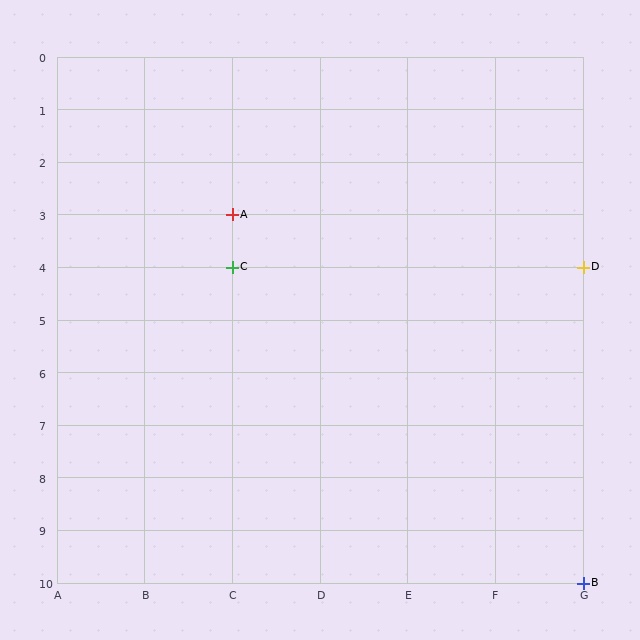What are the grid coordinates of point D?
Point D is at grid coordinates (G, 4).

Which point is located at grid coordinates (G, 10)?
Point B is at (G, 10).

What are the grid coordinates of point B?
Point B is at grid coordinates (G, 10).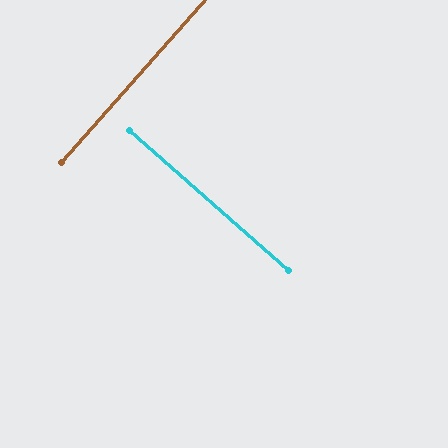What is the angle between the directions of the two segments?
Approximately 90 degrees.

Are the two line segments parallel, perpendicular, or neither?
Perpendicular — they meet at approximately 90°.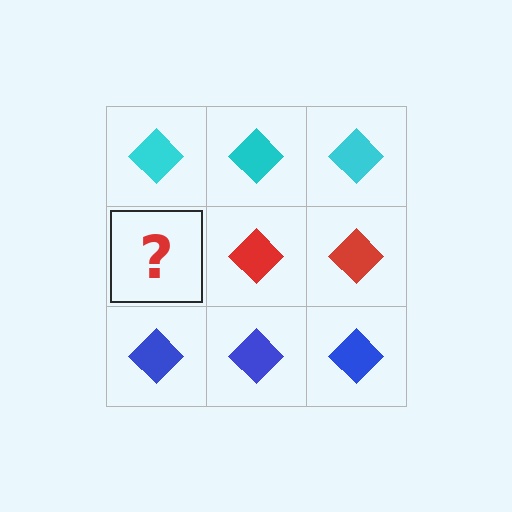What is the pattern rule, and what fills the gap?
The rule is that each row has a consistent color. The gap should be filled with a red diamond.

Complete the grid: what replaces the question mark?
The question mark should be replaced with a red diamond.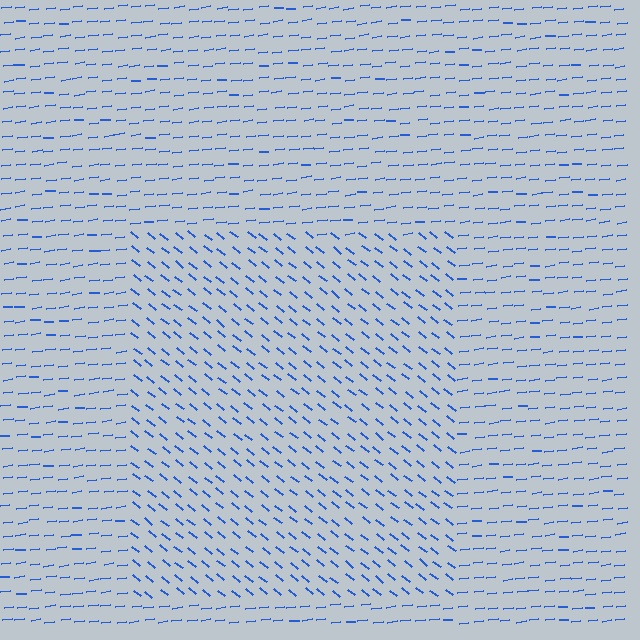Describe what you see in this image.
The image is filled with small blue line segments. A rectangle region in the image has lines oriented differently from the surrounding lines, creating a visible texture boundary.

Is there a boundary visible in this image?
Yes, there is a texture boundary formed by a change in line orientation.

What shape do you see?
I see a rectangle.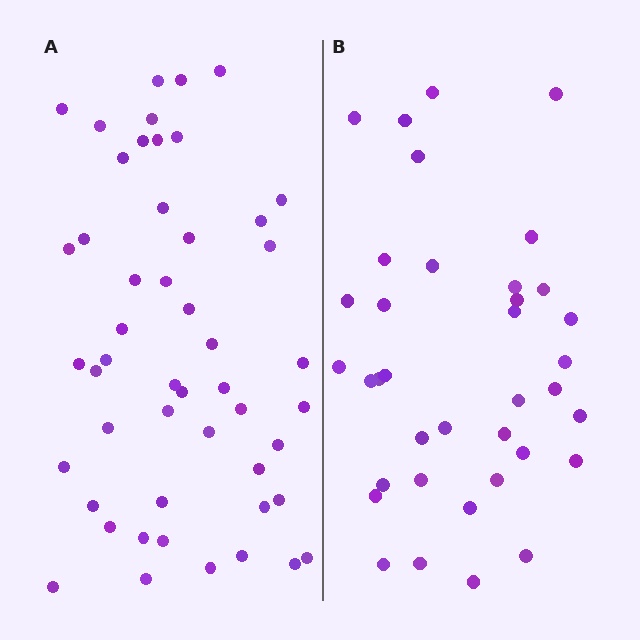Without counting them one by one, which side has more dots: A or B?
Region A (the left region) has more dots.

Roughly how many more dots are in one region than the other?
Region A has approximately 15 more dots than region B.